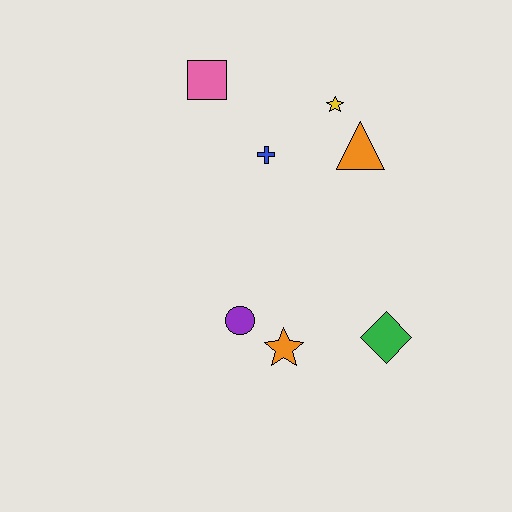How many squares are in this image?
There is 1 square.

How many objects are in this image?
There are 7 objects.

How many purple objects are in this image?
There is 1 purple object.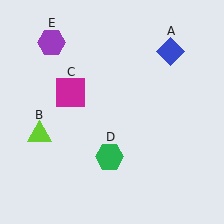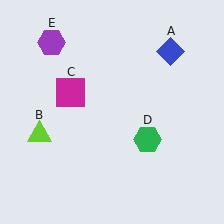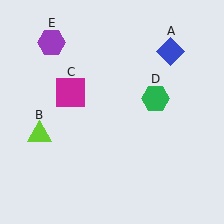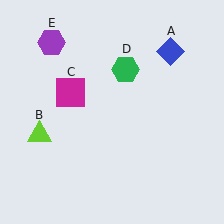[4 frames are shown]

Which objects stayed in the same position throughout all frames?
Blue diamond (object A) and lime triangle (object B) and magenta square (object C) and purple hexagon (object E) remained stationary.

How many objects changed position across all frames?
1 object changed position: green hexagon (object D).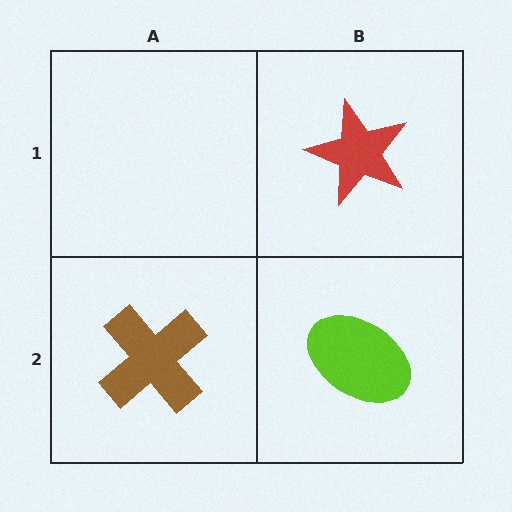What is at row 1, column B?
A red star.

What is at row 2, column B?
A lime ellipse.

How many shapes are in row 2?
2 shapes.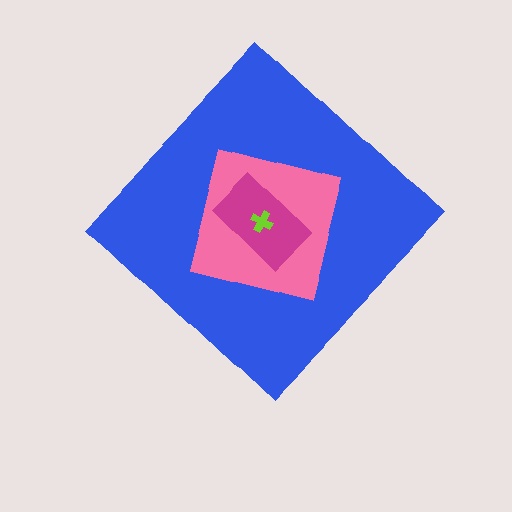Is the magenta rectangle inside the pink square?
Yes.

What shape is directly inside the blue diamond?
The pink square.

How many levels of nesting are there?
4.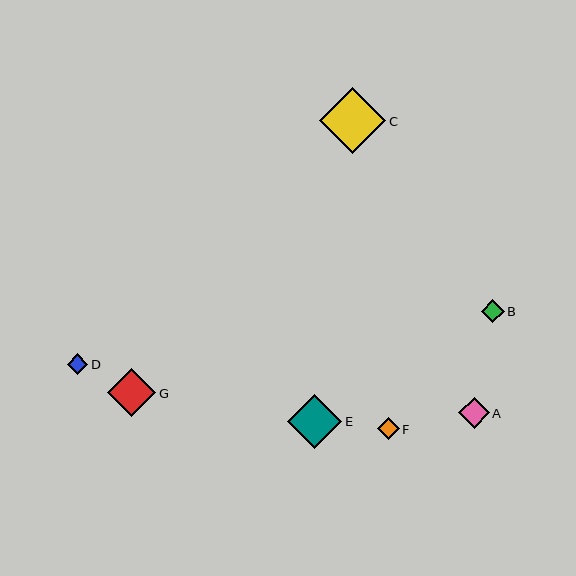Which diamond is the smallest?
Diamond D is the smallest with a size of approximately 20 pixels.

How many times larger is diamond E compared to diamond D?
Diamond E is approximately 2.7 times the size of diamond D.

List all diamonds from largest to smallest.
From largest to smallest: C, E, G, A, B, F, D.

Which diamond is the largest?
Diamond C is the largest with a size of approximately 66 pixels.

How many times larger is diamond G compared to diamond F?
Diamond G is approximately 2.2 times the size of diamond F.